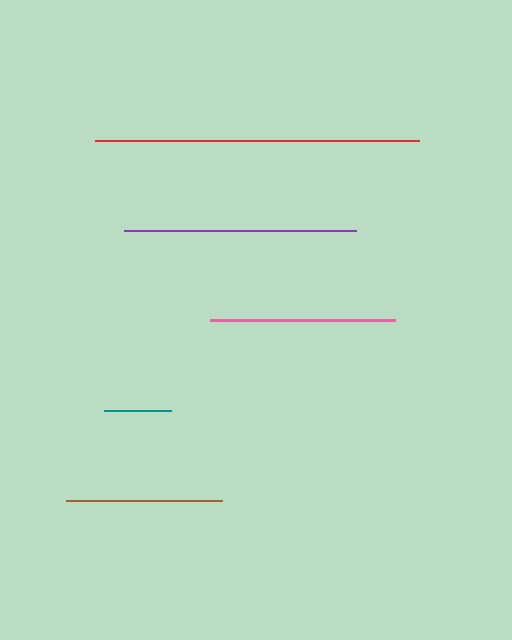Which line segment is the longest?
The red line is the longest at approximately 324 pixels.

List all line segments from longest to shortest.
From longest to shortest: red, purple, pink, brown, teal.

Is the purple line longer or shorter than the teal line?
The purple line is longer than the teal line.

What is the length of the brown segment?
The brown segment is approximately 157 pixels long.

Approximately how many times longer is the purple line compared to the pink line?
The purple line is approximately 1.3 times the length of the pink line.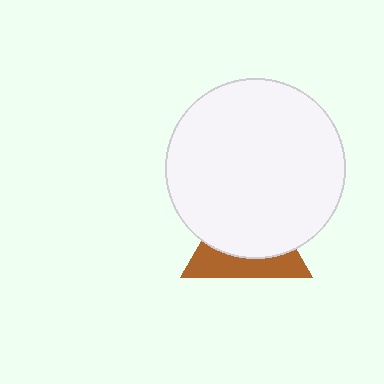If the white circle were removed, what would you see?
You would see the complete brown triangle.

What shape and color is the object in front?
The object in front is a white circle.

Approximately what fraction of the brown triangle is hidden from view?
Roughly 63% of the brown triangle is hidden behind the white circle.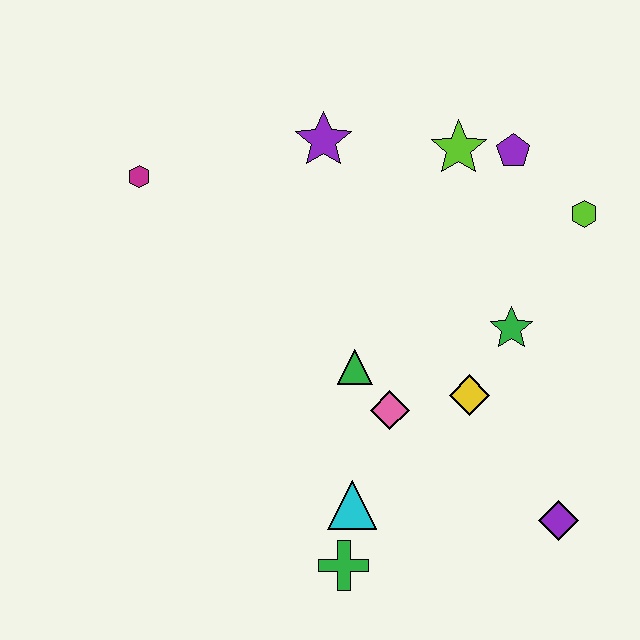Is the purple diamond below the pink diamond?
Yes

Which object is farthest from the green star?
The magenta hexagon is farthest from the green star.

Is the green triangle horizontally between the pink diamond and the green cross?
Yes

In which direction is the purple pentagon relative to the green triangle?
The purple pentagon is above the green triangle.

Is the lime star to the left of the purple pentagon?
Yes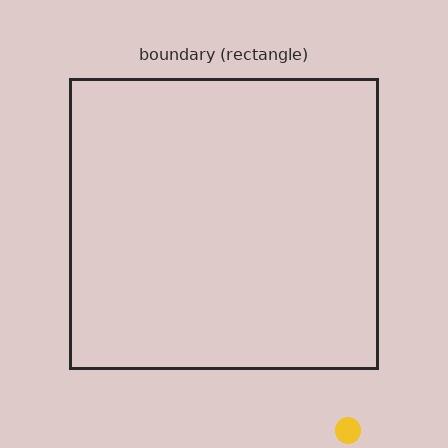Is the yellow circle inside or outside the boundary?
Outside.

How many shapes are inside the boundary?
0 inside, 1 outside.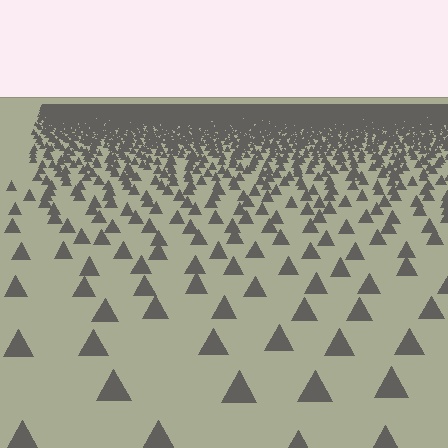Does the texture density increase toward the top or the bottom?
Density increases toward the top.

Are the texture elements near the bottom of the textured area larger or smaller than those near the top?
Larger. Near the bottom, elements are closer to the viewer and appear at a bigger on-screen size.